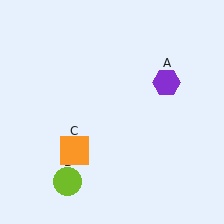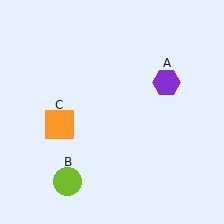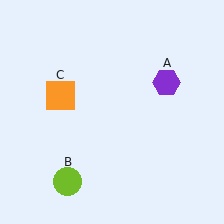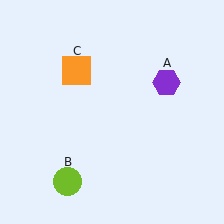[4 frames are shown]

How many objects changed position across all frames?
1 object changed position: orange square (object C).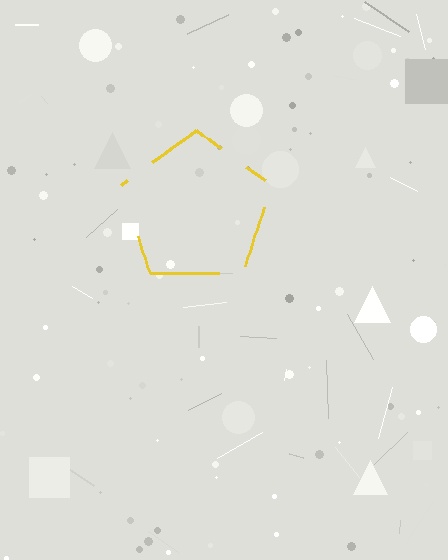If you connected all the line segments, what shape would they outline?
They would outline a pentagon.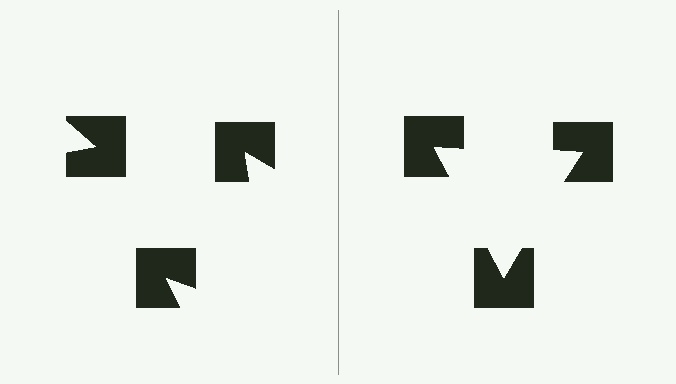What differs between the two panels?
The notched squares are positioned identically on both sides; only the wedge orientations differ. On the right they align to a triangle; on the left they are misaligned.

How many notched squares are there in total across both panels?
6 — 3 on each side.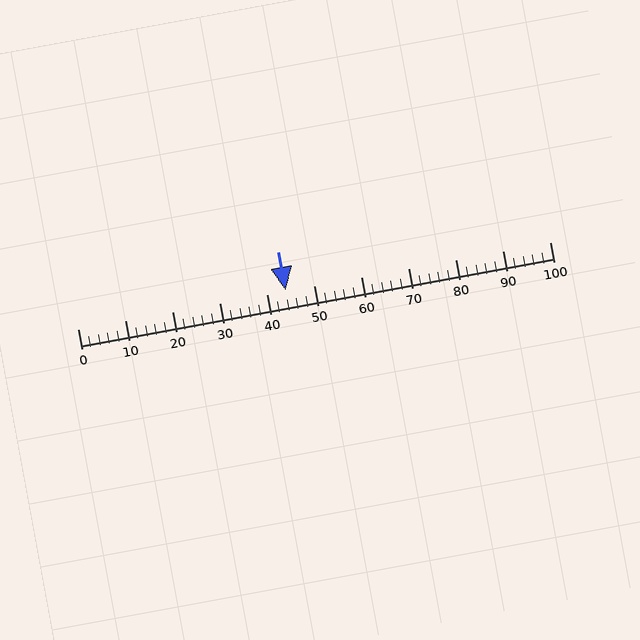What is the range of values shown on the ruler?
The ruler shows values from 0 to 100.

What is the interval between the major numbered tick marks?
The major tick marks are spaced 10 units apart.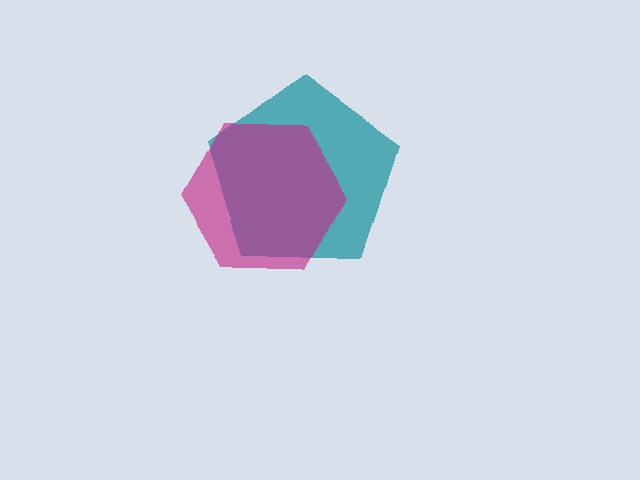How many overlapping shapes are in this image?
There are 2 overlapping shapes in the image.